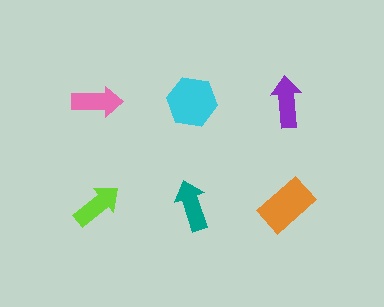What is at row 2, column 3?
An orange rectangle.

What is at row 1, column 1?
A pink arrow.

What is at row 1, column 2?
A cyan hexagon.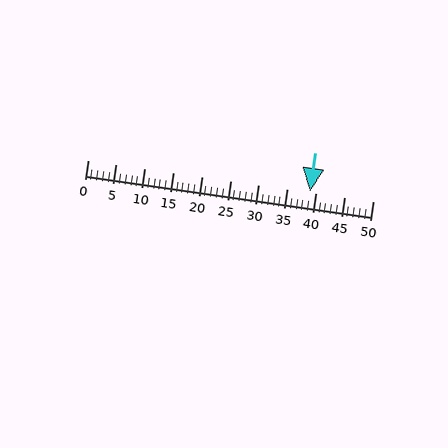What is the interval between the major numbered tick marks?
The major tick marks are spaced 5 units apart.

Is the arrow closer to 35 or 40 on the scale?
The arrow is closer to 40.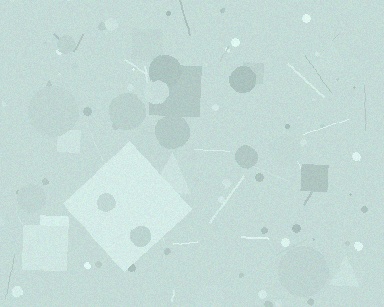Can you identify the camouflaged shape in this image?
The camouflaged shape is a diamond.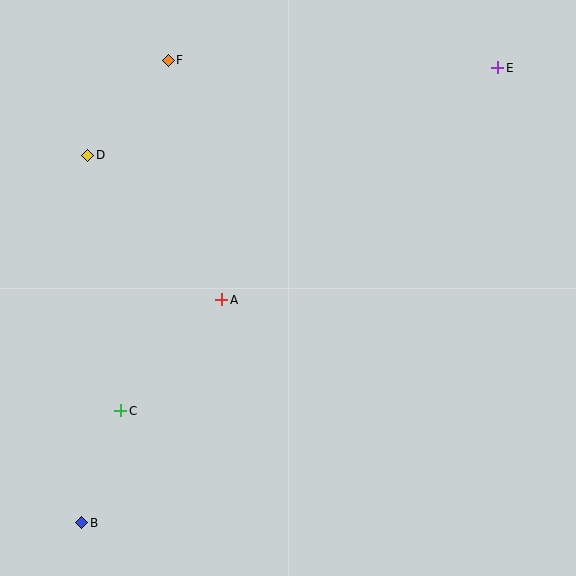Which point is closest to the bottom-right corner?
Point A is closest to the bottom-right corner.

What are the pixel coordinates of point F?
Point F is at (168, 60).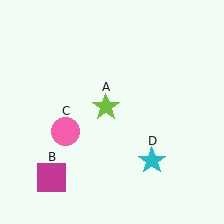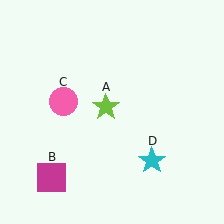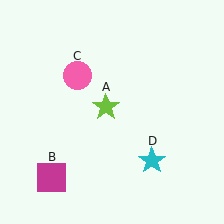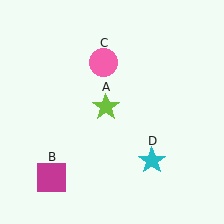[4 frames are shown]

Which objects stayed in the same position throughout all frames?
Lime star (object A) and magenta square (object B) and cyan star (object D) remained stationary.